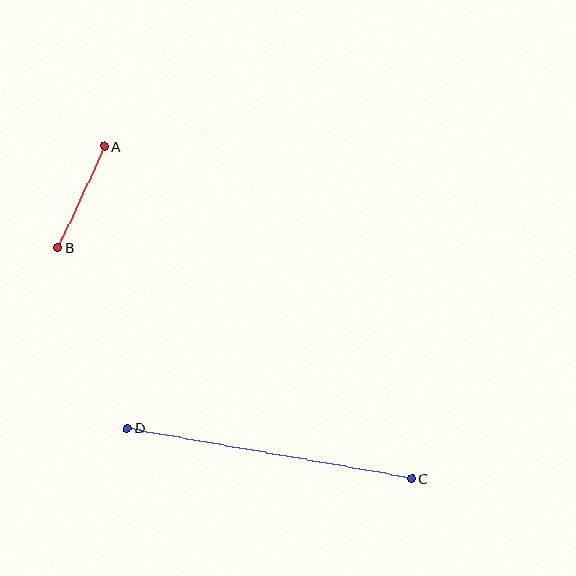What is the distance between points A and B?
The distance is approximately 112 pixels.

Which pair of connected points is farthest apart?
Points C and D are farthest apart.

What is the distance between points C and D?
The distance is approximately 289 pixels.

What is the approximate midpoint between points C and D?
The midpoint is at approximately (269, 454) pixels.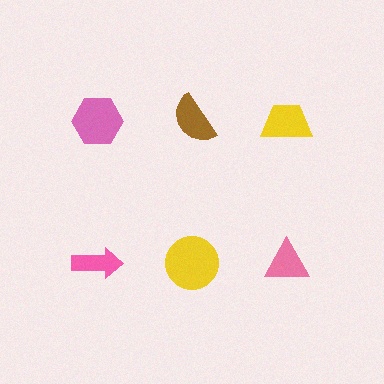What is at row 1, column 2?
A brown semicircle.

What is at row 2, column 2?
A yellow circle.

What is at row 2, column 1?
A pink arrow.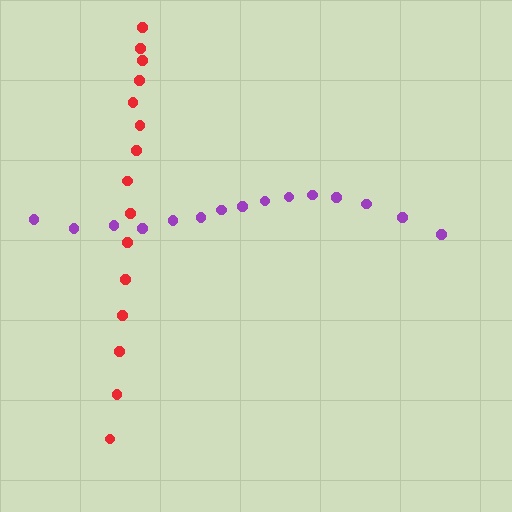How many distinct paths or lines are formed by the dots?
There are 2 distinct paths.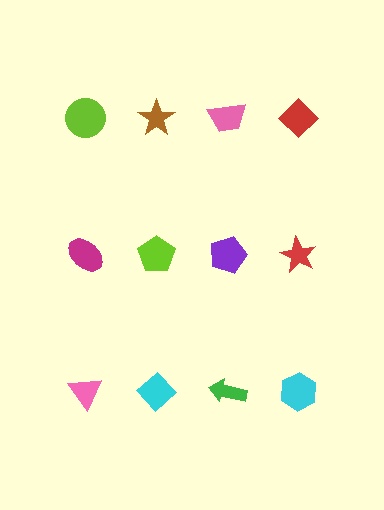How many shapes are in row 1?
4 shapes.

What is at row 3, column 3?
A green arrow.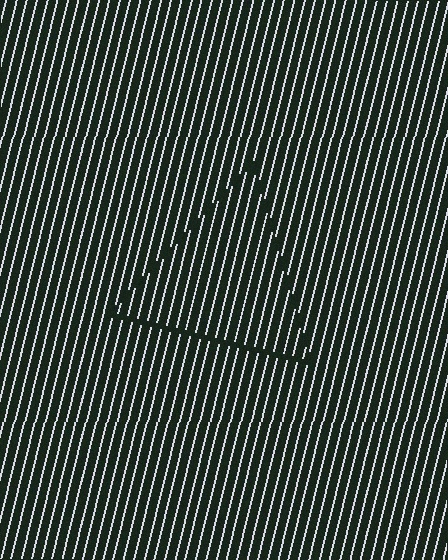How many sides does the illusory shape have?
3 sides — the line-ends trace a triangle.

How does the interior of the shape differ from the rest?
The interior of the shape contains the same grating, shifted by half a period — the contour is defined by the phase discontinuity where line-ends from the inner and outer gratings abut.